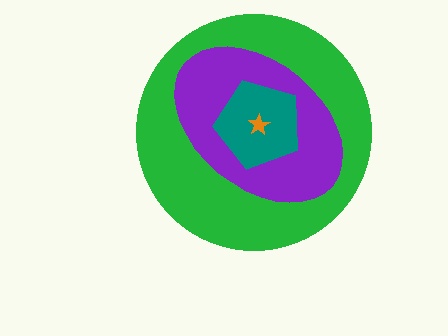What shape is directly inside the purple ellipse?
The teal pentagon.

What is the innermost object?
The orange star.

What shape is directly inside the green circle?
The purple ellipse.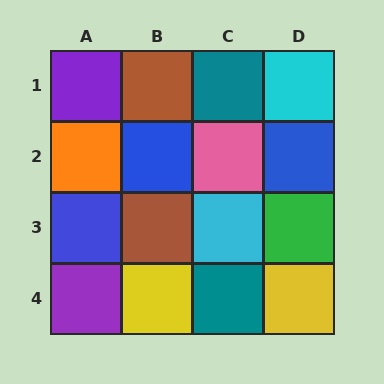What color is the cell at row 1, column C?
Teal.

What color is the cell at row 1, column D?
Cyan.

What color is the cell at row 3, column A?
Blue.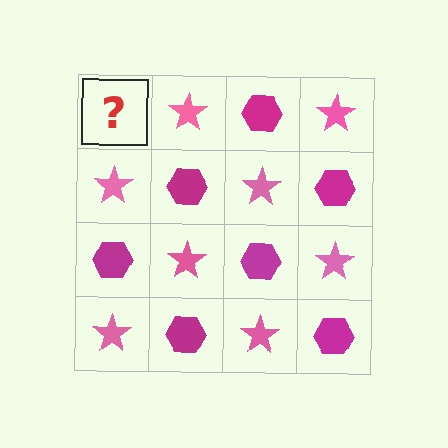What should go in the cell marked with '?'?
The missing cell should contain a magenta hexagon.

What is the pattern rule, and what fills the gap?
The rule is that it alternates magenta hexagon and pink star in a checkerboard pattern. The gap should be filled with a magenta hexagon.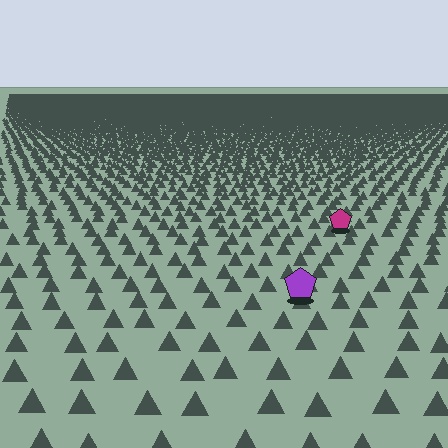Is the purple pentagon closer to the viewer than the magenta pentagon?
Yes. The purple pentagon is closer — you can tell from the texture gradient: the ground texture is coarser near it.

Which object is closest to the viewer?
The purple pentagon is closest. The texture marks near it are larger and more spread out.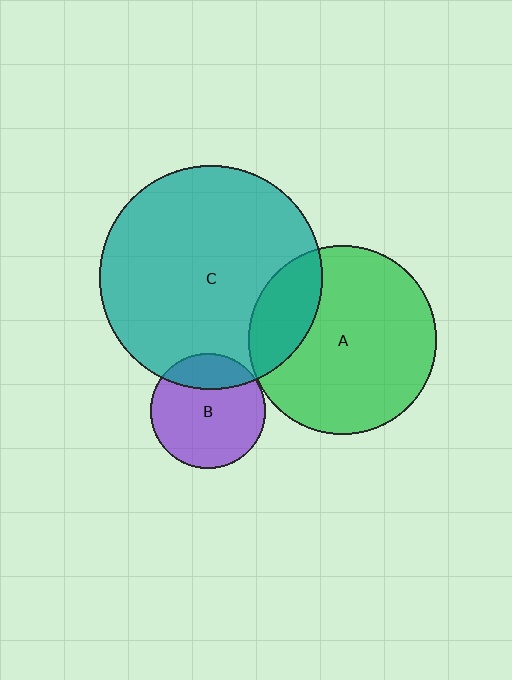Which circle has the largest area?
Circle C (teal).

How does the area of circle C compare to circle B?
Approximately 3.8 times.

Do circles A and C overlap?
Yes.